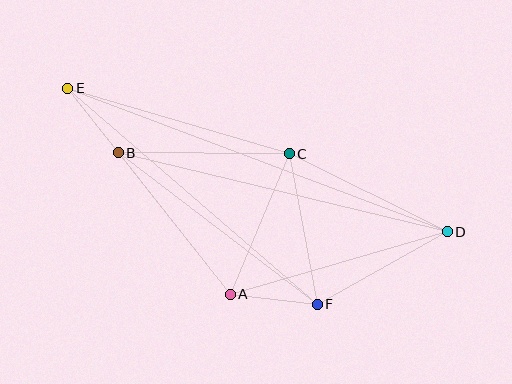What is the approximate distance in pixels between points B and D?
The distance between B and D is approximately 338 pixels.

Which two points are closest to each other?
Points B and E are closest to each other.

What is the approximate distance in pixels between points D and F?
The distance between D and F is approximately 149 pixels.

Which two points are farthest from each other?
Points D and E are farthest from each other.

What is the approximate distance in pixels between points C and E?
The distance between C and E is approximately 231 pixels.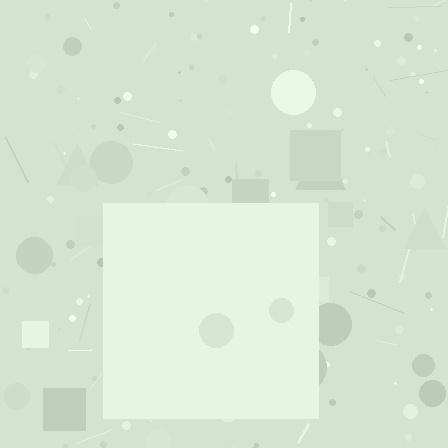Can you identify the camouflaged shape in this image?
The camouflaged shape is a square.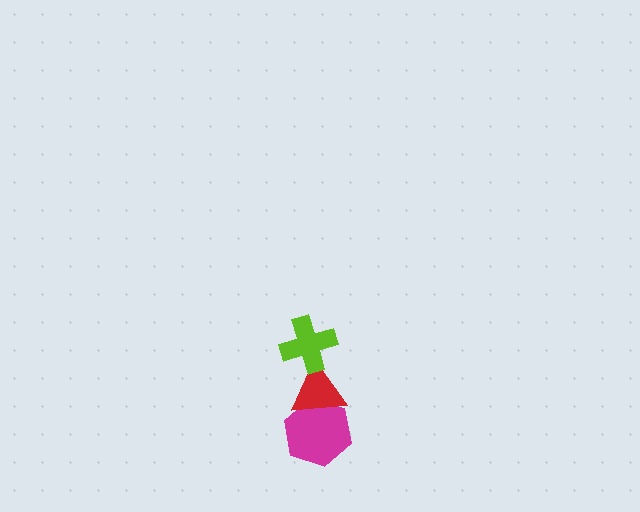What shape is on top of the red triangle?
The lime cross is on top of the red triangle.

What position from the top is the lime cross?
The lime cross is 1st from the top.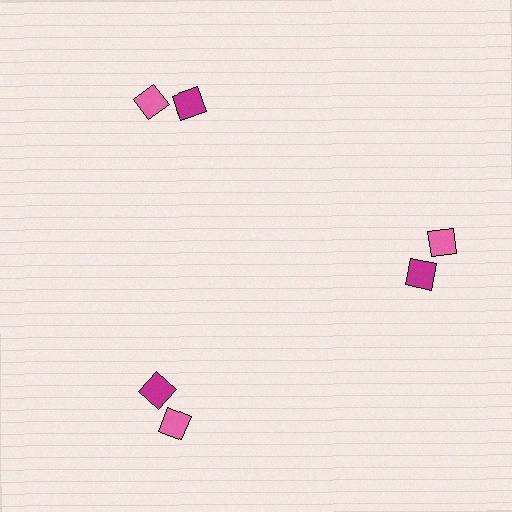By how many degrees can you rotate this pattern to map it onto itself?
The pattern maps onto itself every 120 degrees of rotation.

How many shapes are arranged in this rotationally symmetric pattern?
There are 6 shapes, arranged in 3 groups of 2.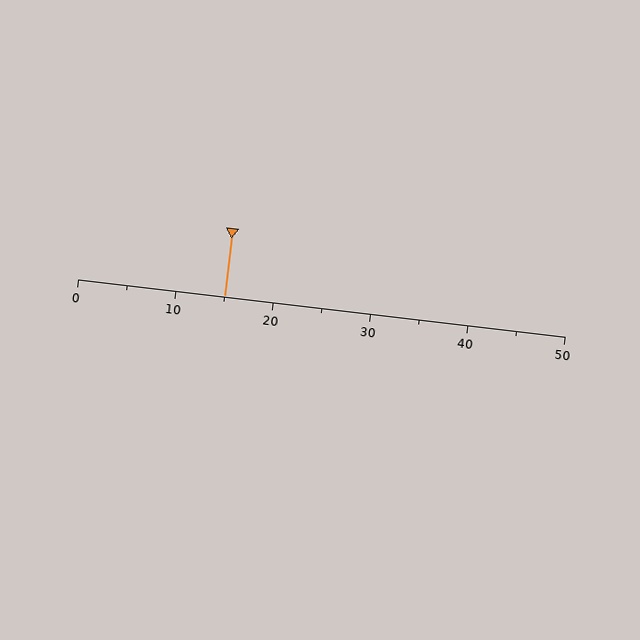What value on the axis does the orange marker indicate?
The marker indicates approximately 15.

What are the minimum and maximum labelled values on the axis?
The axis runs from 0 to 50.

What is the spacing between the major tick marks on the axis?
The major ticks are spaced 10 apart.